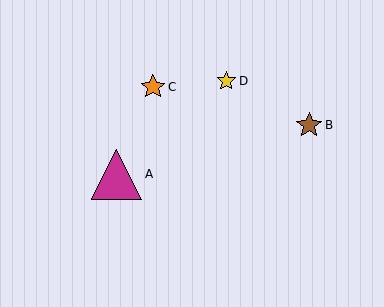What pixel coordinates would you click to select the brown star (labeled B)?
Click at (309, 125) to select the brown star B.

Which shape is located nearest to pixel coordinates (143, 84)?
The orange star (labeled C) at (153, 87) is nearest to that location.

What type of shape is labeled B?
Shape B is a brown star.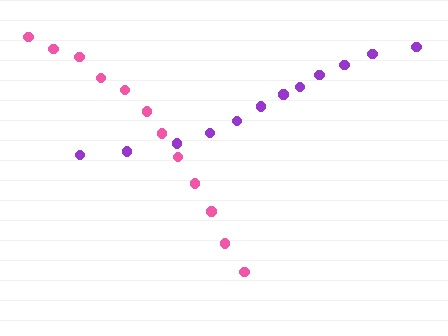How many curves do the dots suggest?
There are 2 distinct paths.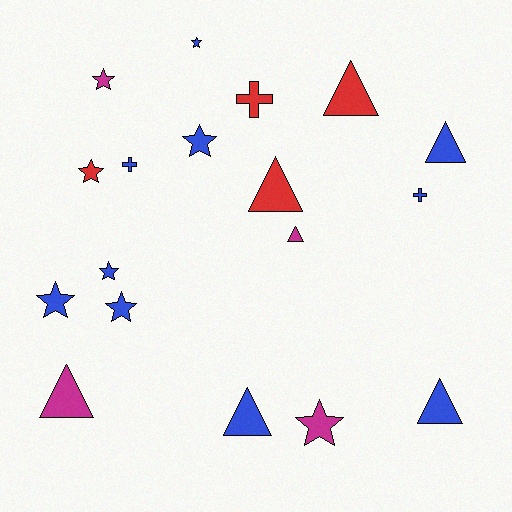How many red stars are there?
There is 1 red star.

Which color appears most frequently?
Blue, with 10 objects.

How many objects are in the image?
There are 18 objects.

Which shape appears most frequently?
Star, with 8 objects.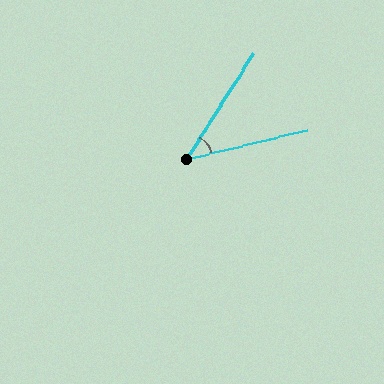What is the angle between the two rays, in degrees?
Approximately 44 degrees.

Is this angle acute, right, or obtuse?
It is acute.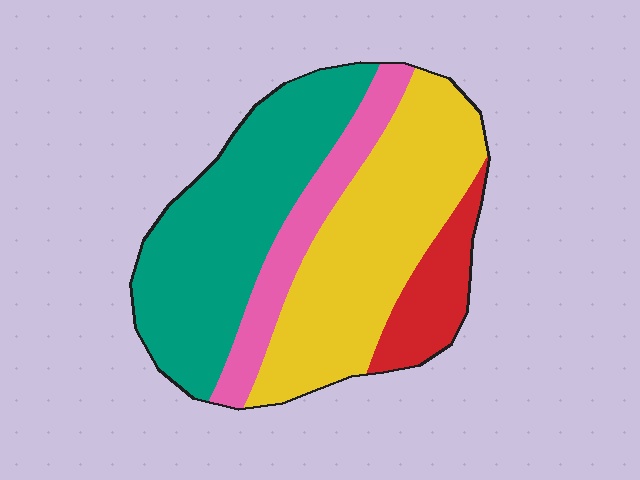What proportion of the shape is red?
Red takes up less than a quarter of the shape.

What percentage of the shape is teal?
Teal covers about 35% of the shape.